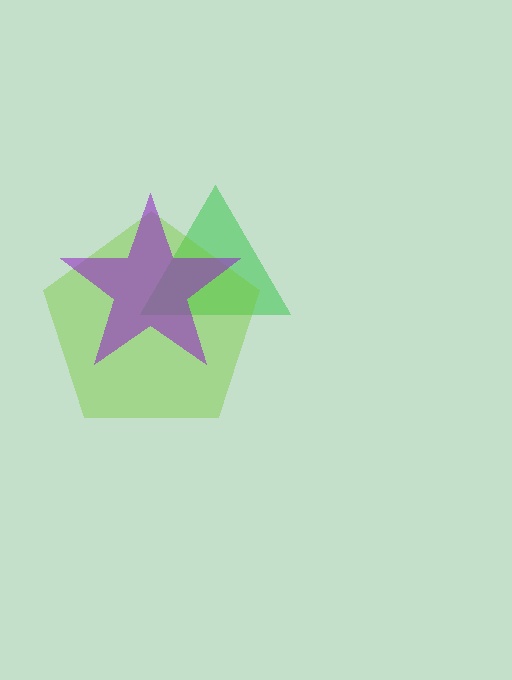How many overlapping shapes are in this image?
There are 3 overlapping shapes in the image.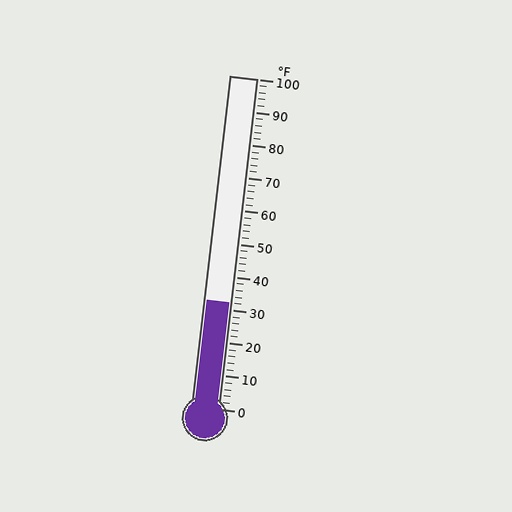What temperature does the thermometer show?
The thermometer shows approximately 32°F.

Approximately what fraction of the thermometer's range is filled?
The thermometer is filled to approximately 30% of its range.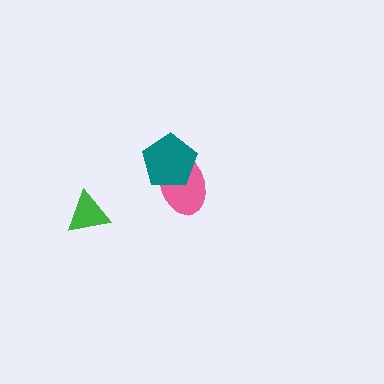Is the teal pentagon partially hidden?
No, no other shape covers it.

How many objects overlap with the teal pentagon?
1 object overlaps with the teal pentagon.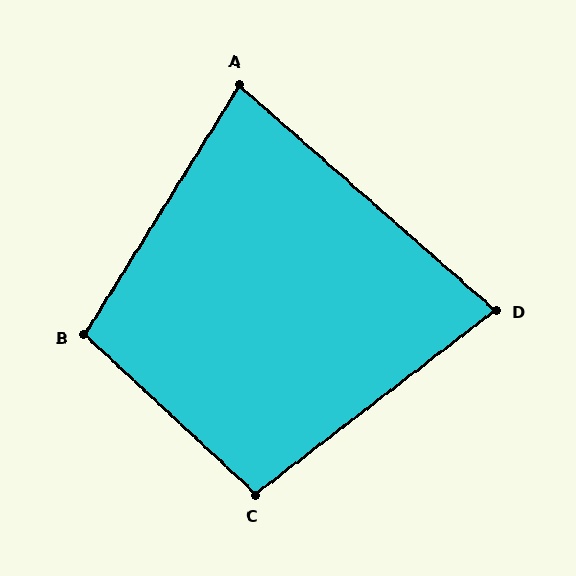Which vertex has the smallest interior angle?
D, at approximately 79 degrees.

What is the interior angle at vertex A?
Approximately 81 degrees (acute).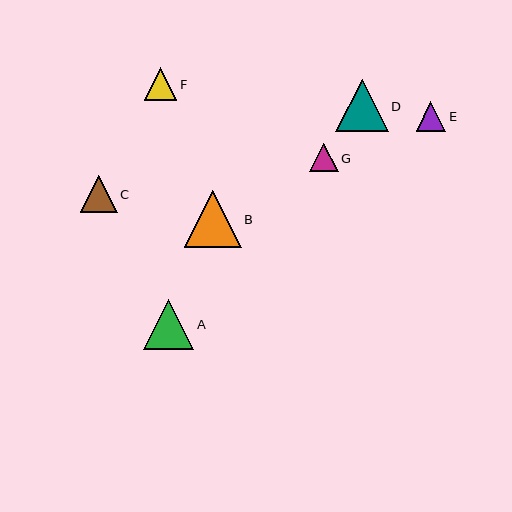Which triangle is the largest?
Triangle B is the largest with a size of approximately 57 pixels.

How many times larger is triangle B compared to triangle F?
Triangle B is approximately 1.7 times the size of triangle F.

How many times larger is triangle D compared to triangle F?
Triangle D is approximately 1.6 times the size of triangle F.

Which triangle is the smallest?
Triangle G is the smallest with a size of approximately 29 pixels.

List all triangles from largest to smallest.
From largest to smallest: B, D, A, C, F, E, G.